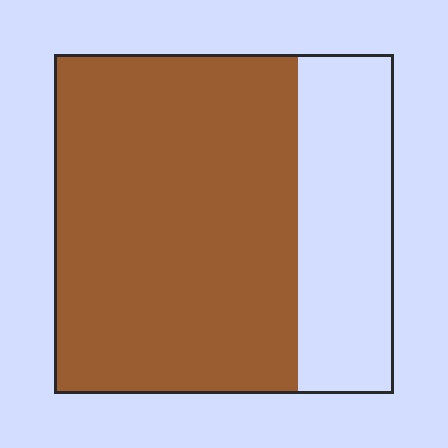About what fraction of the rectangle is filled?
About three quarters (3/4).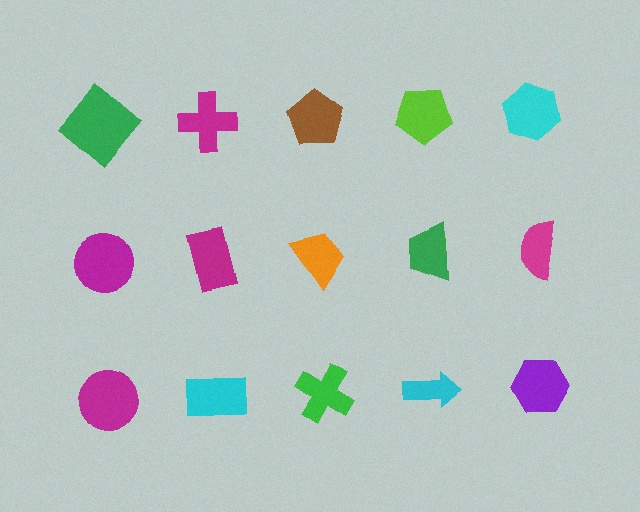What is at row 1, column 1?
A green diamond.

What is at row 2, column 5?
A magenta semicircle.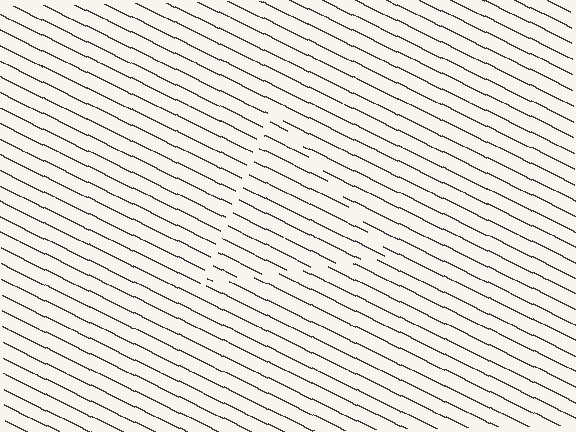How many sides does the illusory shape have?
3 sides — the line-ends trace a triangle.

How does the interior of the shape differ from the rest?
The interior of the shape contains the same grating, shifted by half a period — the contour is defined by the phase discontinuity where line-ends from the inner and outer gratings abut.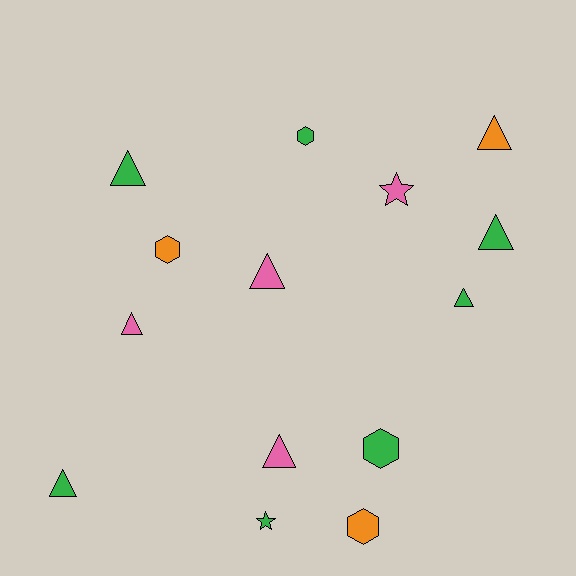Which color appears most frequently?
Green, with 7 objects.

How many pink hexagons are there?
There are no pink hexagons.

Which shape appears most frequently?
Triangle, with 8 objects.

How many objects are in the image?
There are 14 objects.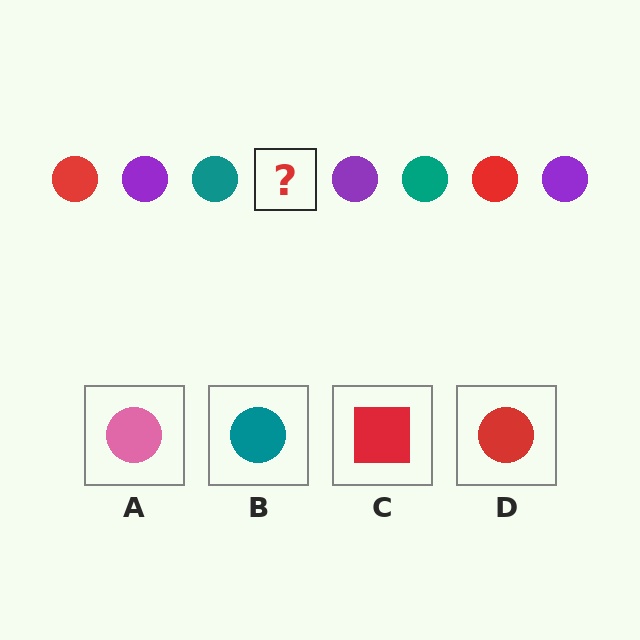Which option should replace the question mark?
Option D.